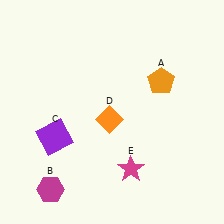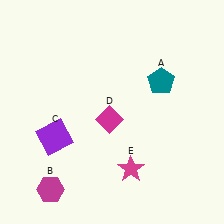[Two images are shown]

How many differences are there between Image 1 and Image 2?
There are 2 differences between the two images.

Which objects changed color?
A changed from orange to teal. D changed from orange to magenta.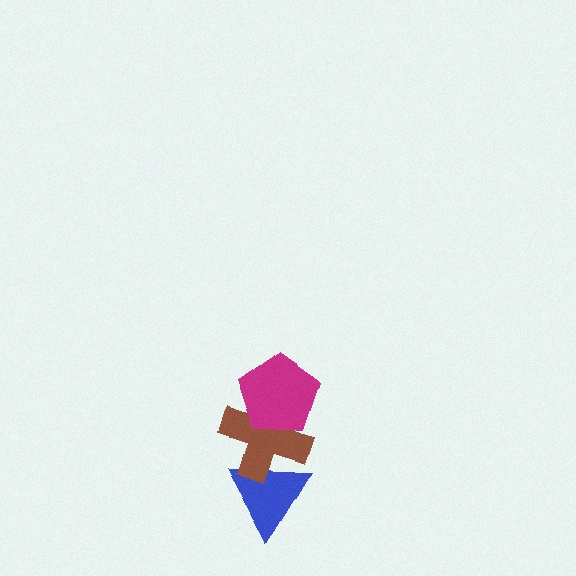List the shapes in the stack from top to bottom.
From top to bottom: the magenta pentagon, the brown cross, the blue triangle.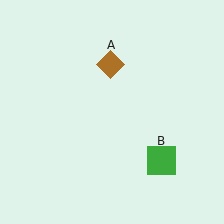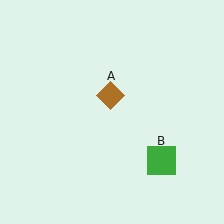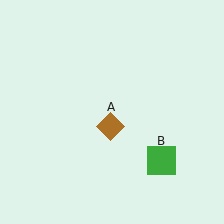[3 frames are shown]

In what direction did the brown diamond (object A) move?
The brown diamond (object A) moved down.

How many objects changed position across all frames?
1 object changed position: brown diamond (object A).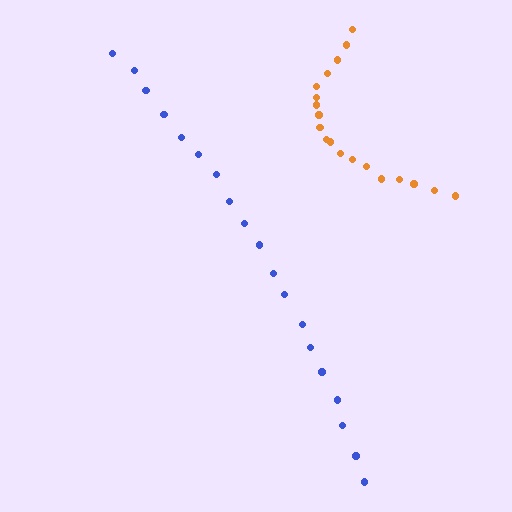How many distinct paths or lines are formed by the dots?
There are 2 distinct paths.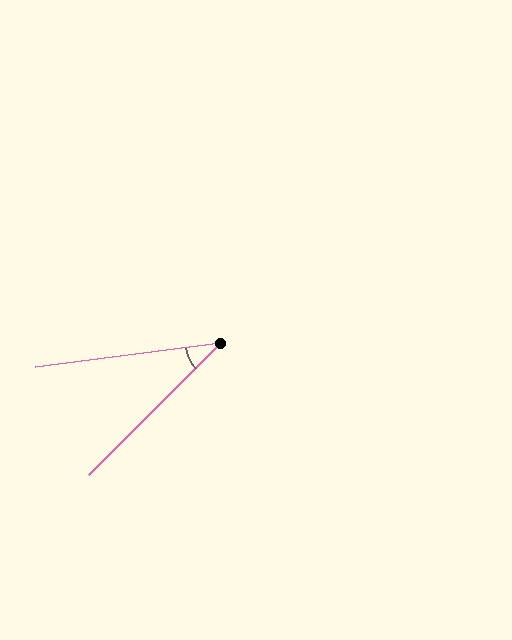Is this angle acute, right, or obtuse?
It is acute.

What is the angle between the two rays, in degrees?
Approximately 38 degrees.